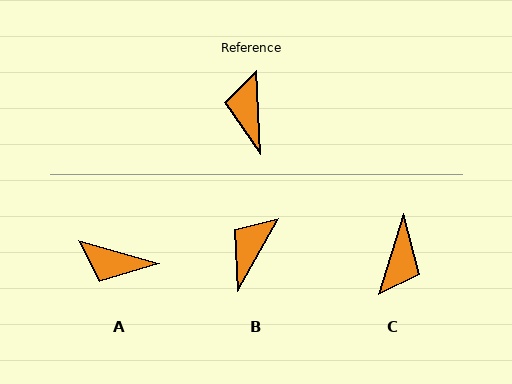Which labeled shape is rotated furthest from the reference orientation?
C, about 160 degrees away.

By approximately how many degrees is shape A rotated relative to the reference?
Approximately 71 degrees counter-clockwise.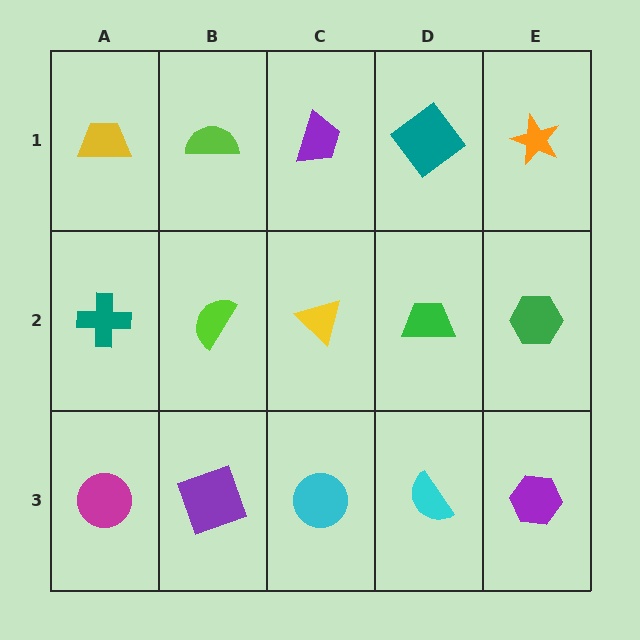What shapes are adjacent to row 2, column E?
An orange star (row 1, column E), a purple hexagon (row 3, column E), a green trapezoid (row 2, column D).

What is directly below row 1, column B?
A lime semicircle.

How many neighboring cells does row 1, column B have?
3.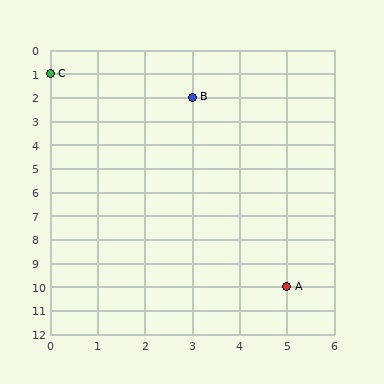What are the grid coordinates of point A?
Point A is at grid coordinates (5, 10).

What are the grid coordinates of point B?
Point B is at grid coordinates (3, 2).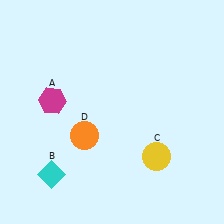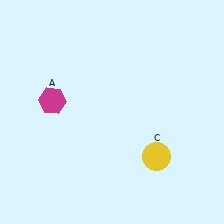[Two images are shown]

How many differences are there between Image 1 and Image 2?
There are 2 differences between the two images.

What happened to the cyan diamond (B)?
The cyan diamond (B) was removed in Image 2. It was in the bottom-left area of Image 1.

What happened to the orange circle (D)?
The orange circle (D) was removed in Image 2. It was in the bottom-left area of Image 1.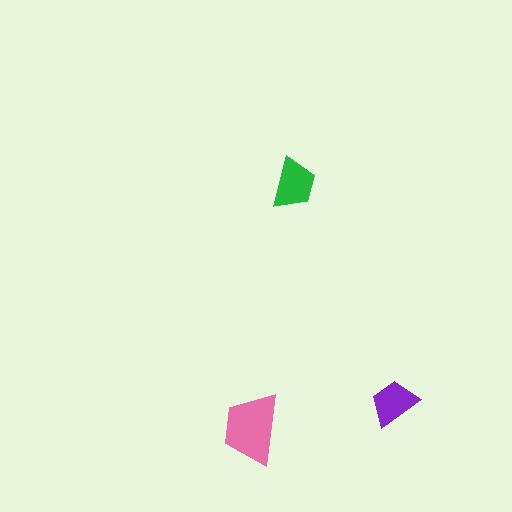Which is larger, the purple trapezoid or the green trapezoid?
The green one.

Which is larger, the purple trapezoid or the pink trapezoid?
The pink one.